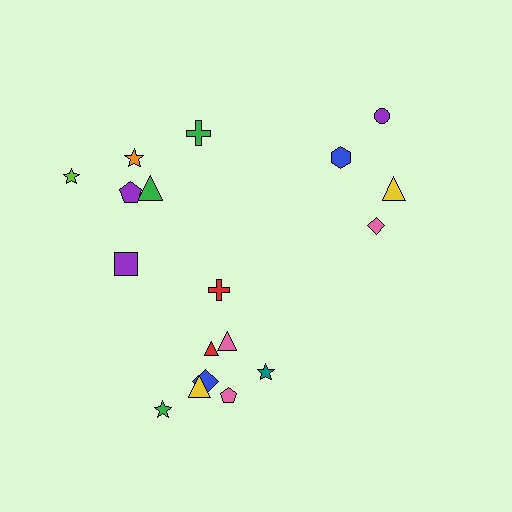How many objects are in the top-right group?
There are 4 objects.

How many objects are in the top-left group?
There are 6 objects.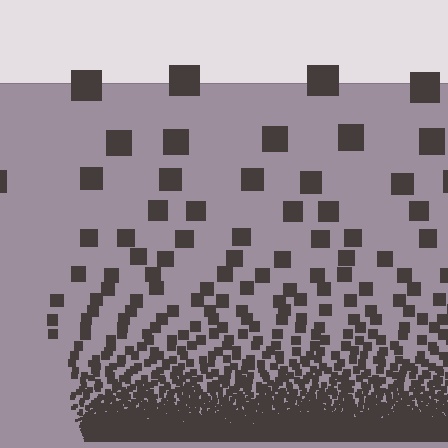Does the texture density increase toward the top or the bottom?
Density increases toward the bottom.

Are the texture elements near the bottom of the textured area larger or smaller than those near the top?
Smaller. The gradient is inverted — elements near the bottom are smaller and denser.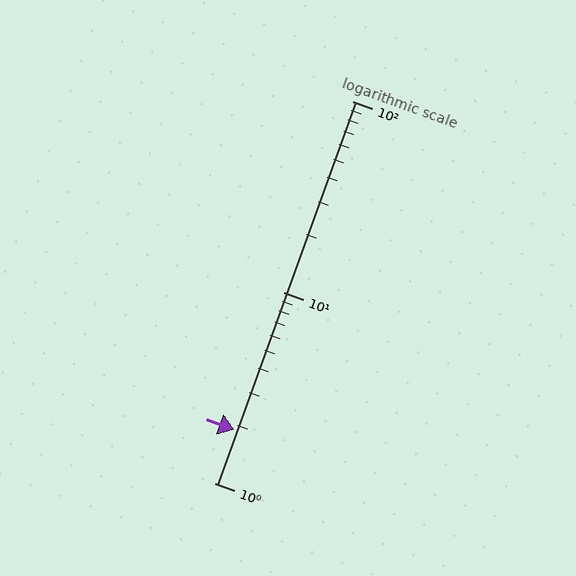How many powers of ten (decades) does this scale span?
The scale spans 2 decades, from 1 to 100.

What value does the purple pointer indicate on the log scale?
The pointer indicates approximately 1.9.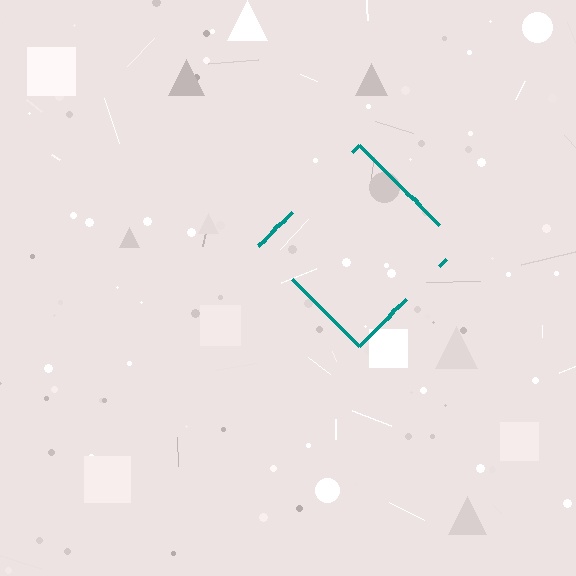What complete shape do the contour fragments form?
The contour fragments form a diamond.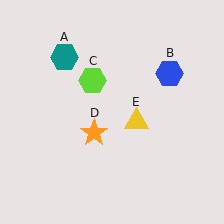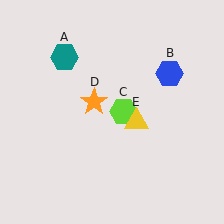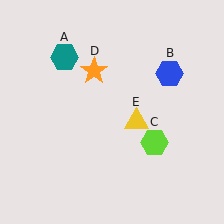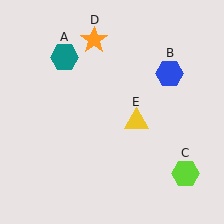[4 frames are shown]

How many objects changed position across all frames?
2 objects changed position: lime hexagon (object C), orange star (object D).